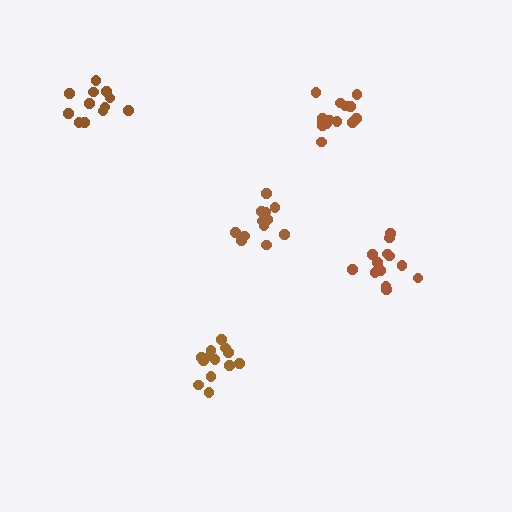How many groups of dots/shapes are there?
There are 5 groups.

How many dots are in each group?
Group 1: 13 dots, Group 2: 12 dots, Group 3: 13 dots, Group 4: 14 dots, Group 5: 12 dots (64 total).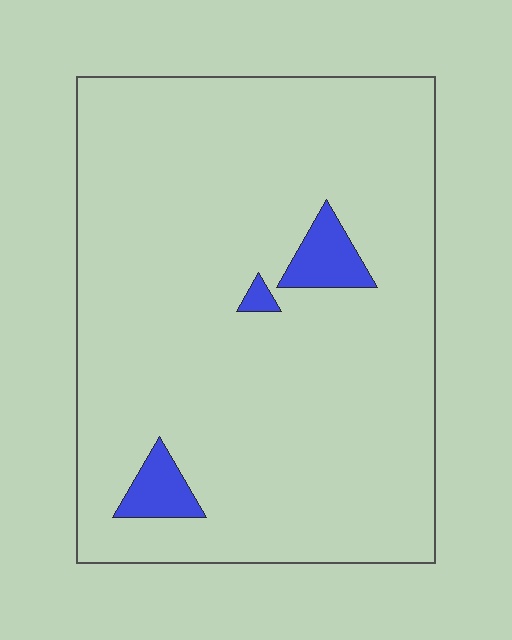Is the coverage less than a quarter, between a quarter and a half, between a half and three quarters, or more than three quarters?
Less than a quarter.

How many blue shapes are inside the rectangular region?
3.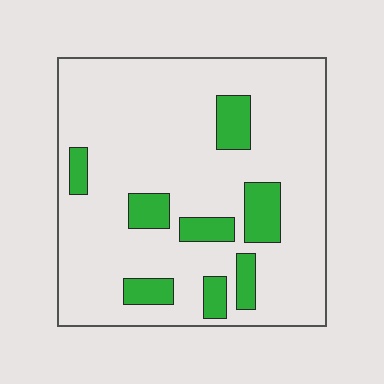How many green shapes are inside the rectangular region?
8.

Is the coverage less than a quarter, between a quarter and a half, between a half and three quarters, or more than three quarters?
Less than a quarter.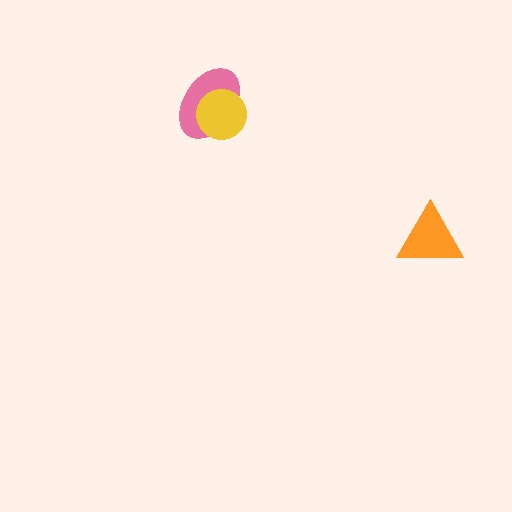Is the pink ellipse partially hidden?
Yes, it is partially covered by another shape.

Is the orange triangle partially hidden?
No, no other shape covers it.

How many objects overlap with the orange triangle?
0 objects overlap with the orange triangle.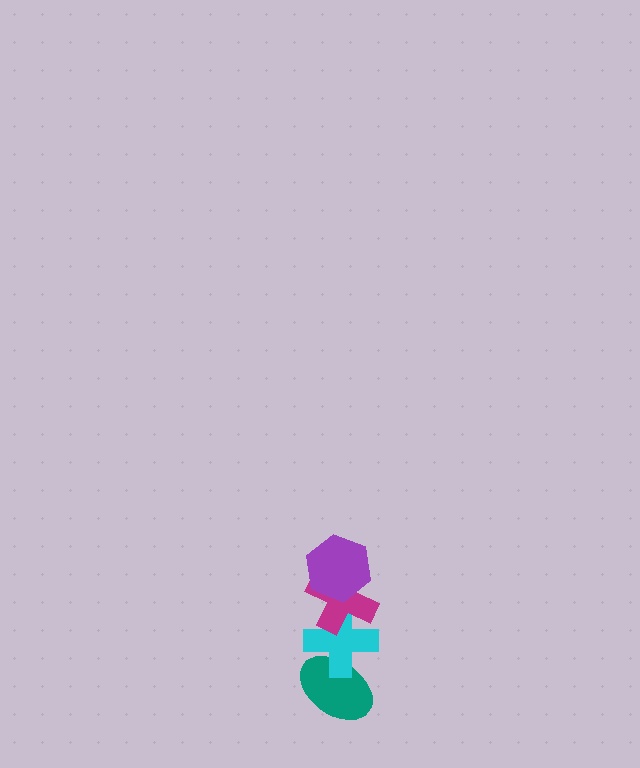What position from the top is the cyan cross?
The cyan cross is 3rd from the top.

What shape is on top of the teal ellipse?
The cyan cross is on top of the teal ellipse.